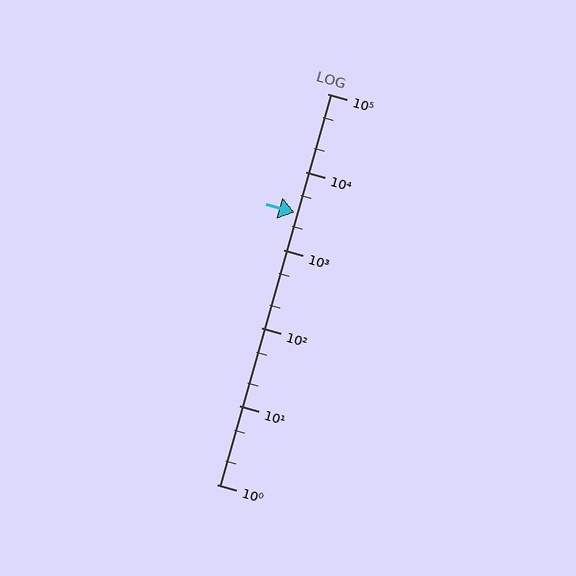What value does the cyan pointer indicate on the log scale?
The pointer indicates approximately 3000.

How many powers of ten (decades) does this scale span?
The scale spans 5 decades, from 1 to 100000.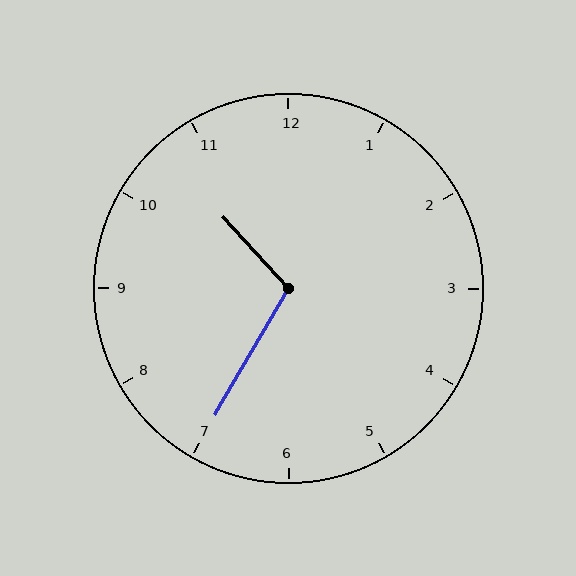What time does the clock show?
10:35.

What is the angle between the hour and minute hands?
Approximately 108 degrees.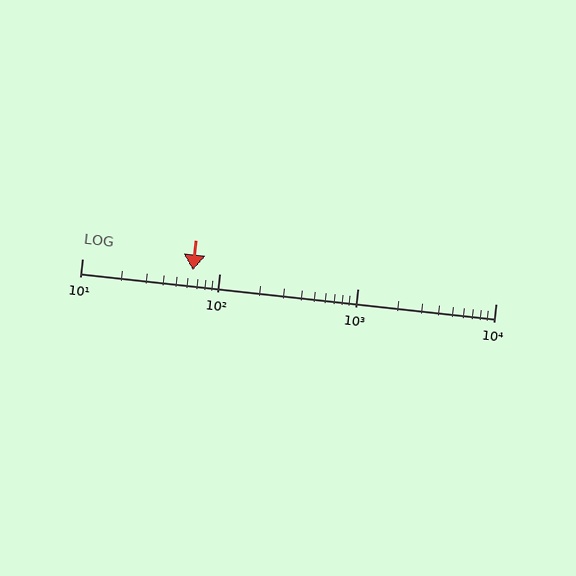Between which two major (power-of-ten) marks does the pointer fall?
The pointer is between 10 and 100.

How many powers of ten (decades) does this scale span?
The scale spans 3 decades, from 10 to 10000.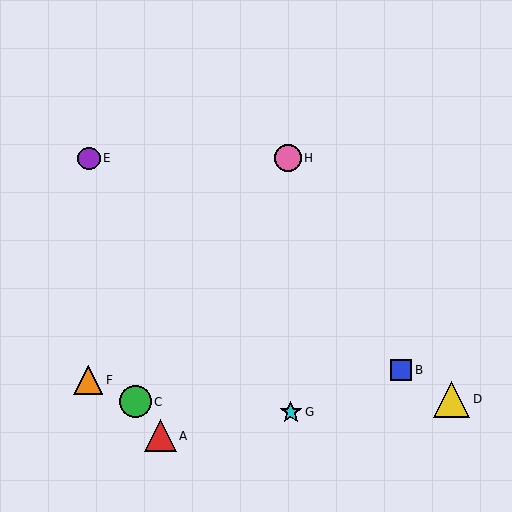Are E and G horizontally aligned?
No, E is at y≈158 and G is at y≈412.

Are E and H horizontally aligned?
Yes, both are at y≈158.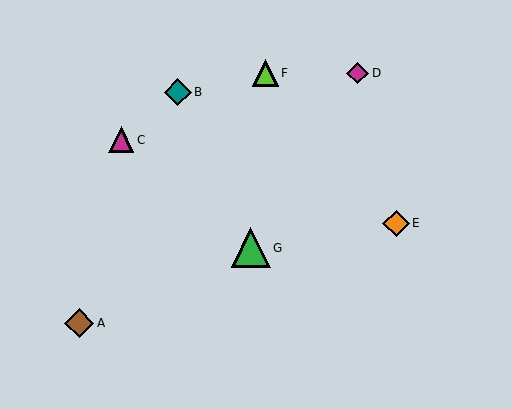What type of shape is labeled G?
Shape G is a green triangle.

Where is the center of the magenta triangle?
The center of the magenta triangle is at (121, 140).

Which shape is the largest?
The green triangle (labeled G) is the largest.